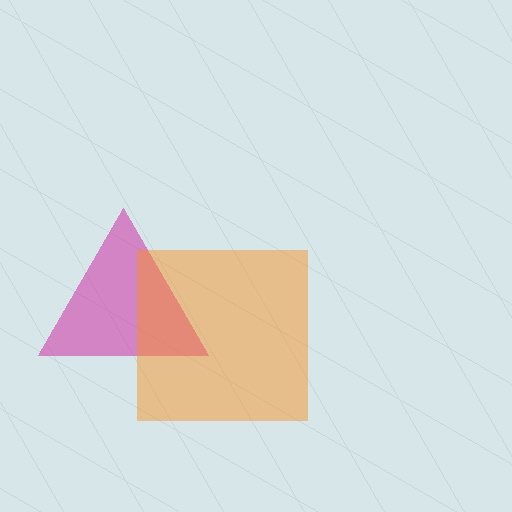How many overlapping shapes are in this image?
There are 2 overlapping shapes in the image.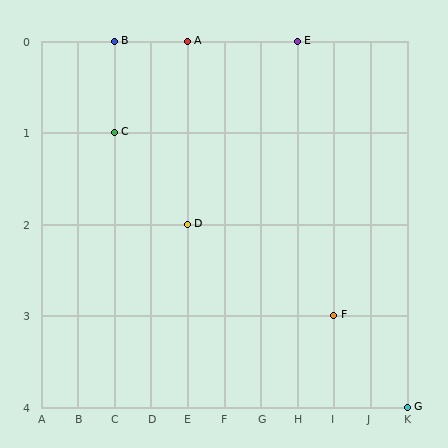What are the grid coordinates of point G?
Point G is at grid coordinates (K, 4).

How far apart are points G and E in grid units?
Points G and E are 3 columns and 4 rows apart (about 5.0 grid units diagonally).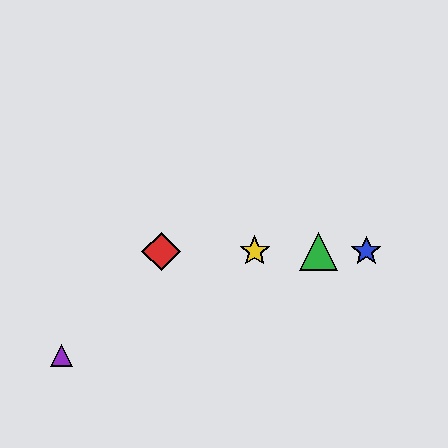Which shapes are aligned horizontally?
The red diamond, the blue star, the green triangle, the yellow star are aligned horizontally.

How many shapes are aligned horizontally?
4 shapes (the red diamond, the blue star, the green triangle, the yellow star) are aligned horizontally.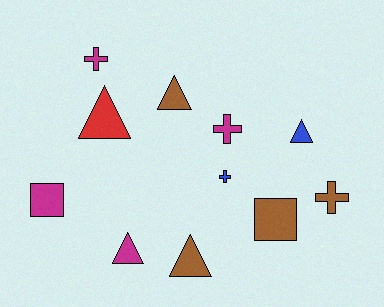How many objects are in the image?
There are 11 objects.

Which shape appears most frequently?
Triangle, with 5 objects.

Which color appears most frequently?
Brown, with 4 objects.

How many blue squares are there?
There are no blue squares.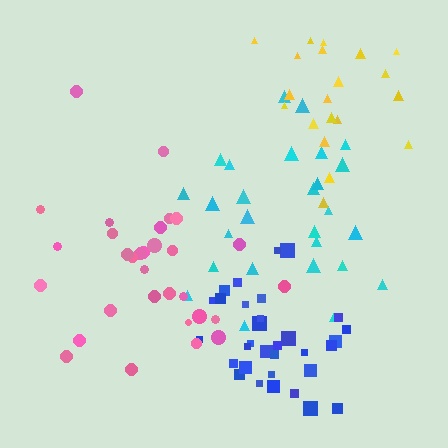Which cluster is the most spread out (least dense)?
Pink.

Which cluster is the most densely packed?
Blue.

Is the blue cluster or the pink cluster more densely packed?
Blue.